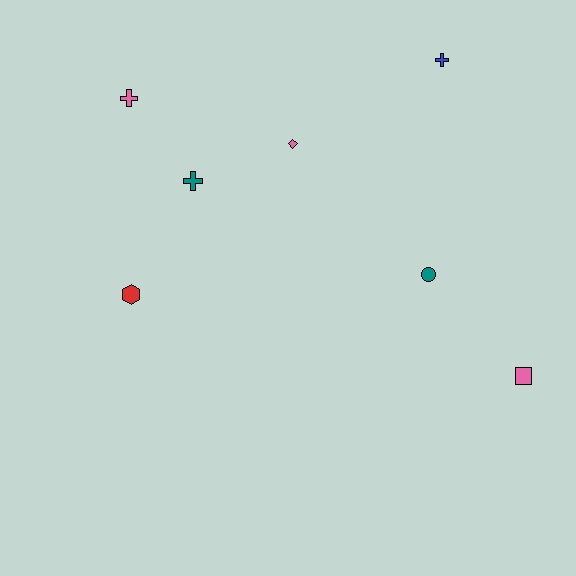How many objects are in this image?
There are 7 objects.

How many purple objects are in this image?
There are no purple objects.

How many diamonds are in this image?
There is 1 diamond.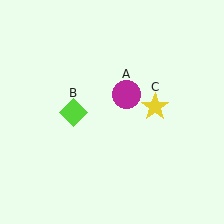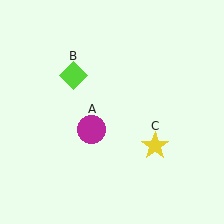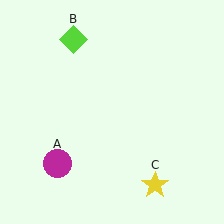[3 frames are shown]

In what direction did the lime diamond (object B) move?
The lime diamond (object B) moved up.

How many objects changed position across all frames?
3 objects changed position: magenta circle (object A), lime diamond (object B), yellow star (object C).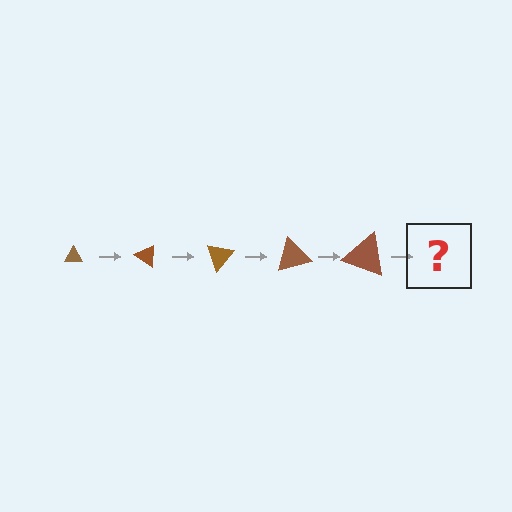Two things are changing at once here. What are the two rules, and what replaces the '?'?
The two rules are that the triangle grows larger each step and it rotates 35 degrees each step. The '?' should be a triangle, larger than the previous one and rotated 175 degrees from the start.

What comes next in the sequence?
The next element should be a triangle, larger than the previous one and rotated 175 degrees from the start.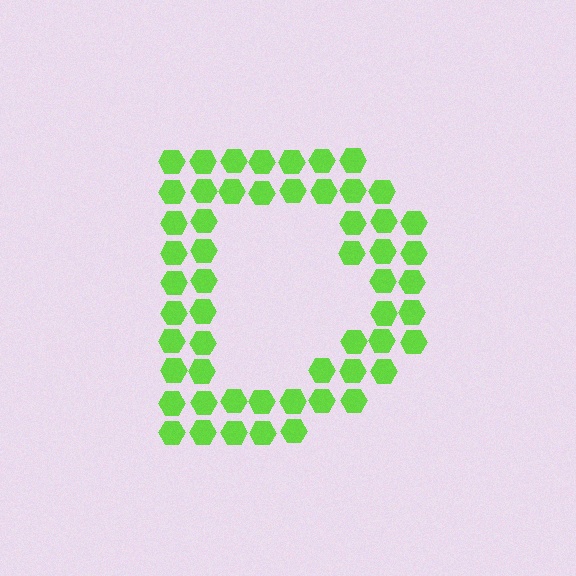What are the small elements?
The small elements are hexagons.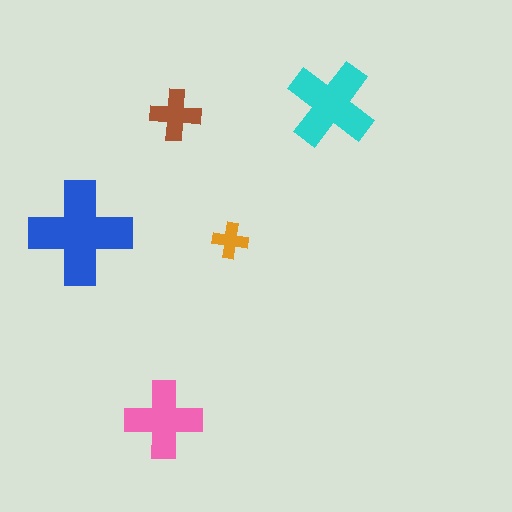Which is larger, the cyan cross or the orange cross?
The cyan one.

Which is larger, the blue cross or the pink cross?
The blue one.